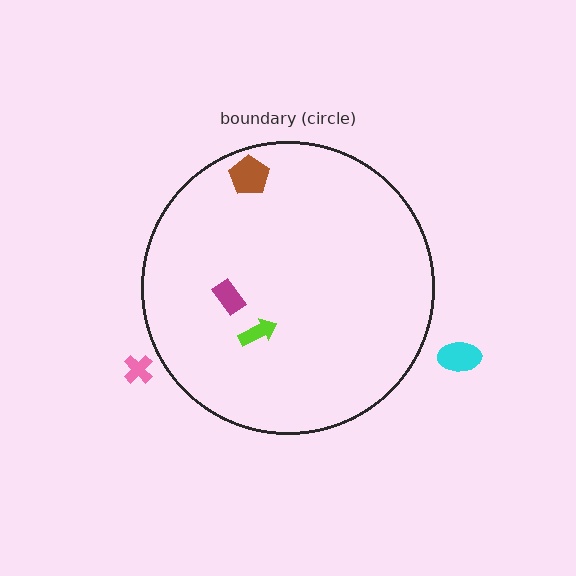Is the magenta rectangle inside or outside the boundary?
Inside.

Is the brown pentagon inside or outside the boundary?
Inside.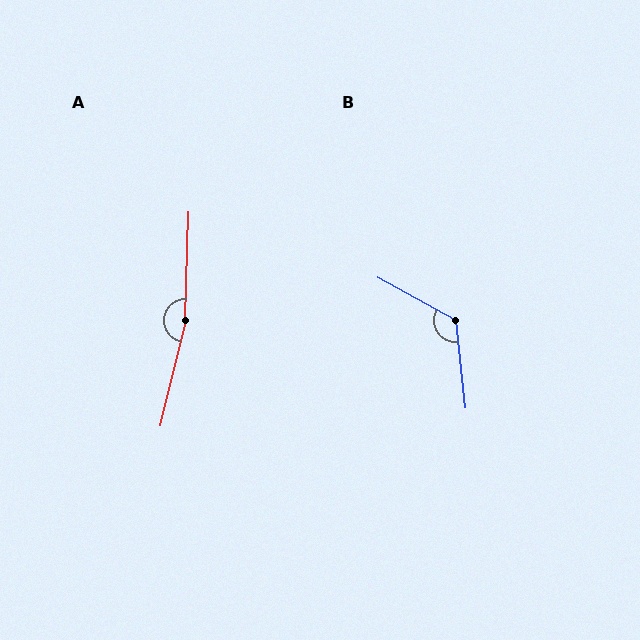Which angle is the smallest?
B, at approximately 125 degrees.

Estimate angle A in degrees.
Approximately 168 degrees.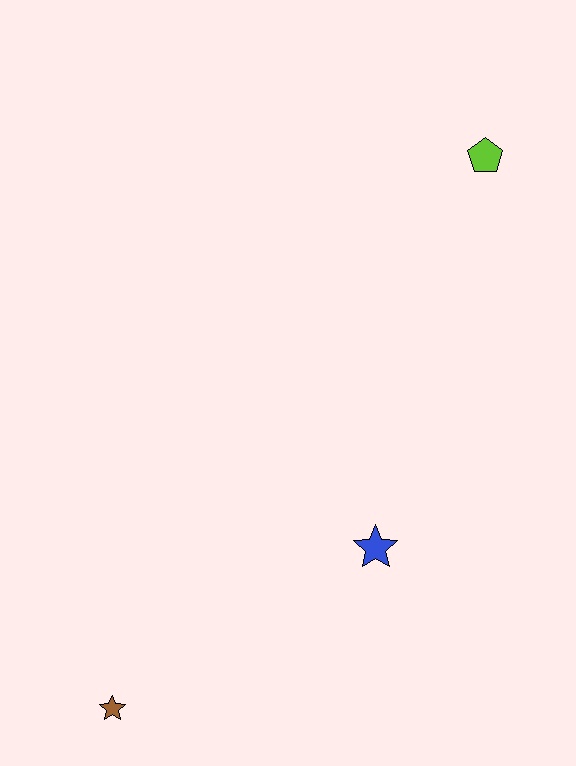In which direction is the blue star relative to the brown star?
The blue star is to the right of the brown star.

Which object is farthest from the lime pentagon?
The brown star is farthest from the lime pentagon.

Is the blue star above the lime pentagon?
No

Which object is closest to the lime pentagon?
The blue star is closest to the lime pentagon.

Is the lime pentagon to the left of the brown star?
No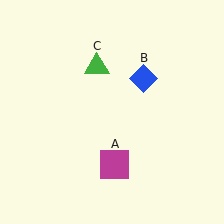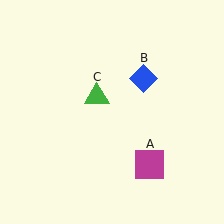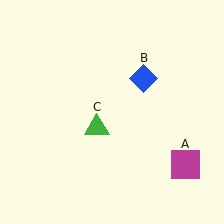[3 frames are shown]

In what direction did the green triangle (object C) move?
The green triangle (object C) moved down.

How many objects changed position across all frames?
2 objects changed position: magenta square (object A), green triangle (object C).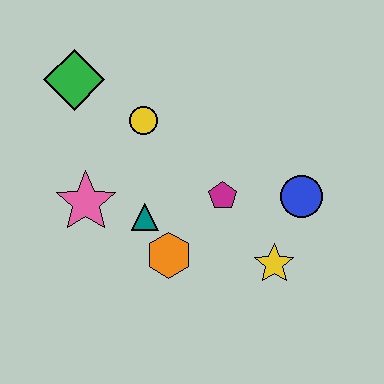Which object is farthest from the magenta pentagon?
The green diamond is farthest from the magenta pentagon.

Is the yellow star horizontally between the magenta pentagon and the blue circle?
Yes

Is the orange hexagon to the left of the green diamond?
No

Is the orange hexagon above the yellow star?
Yes